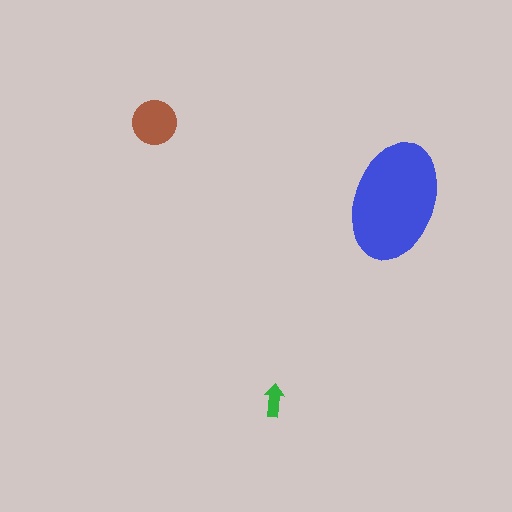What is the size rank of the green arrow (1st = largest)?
3rd.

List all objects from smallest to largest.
The green arrow, the brown circle, the blue ellipse.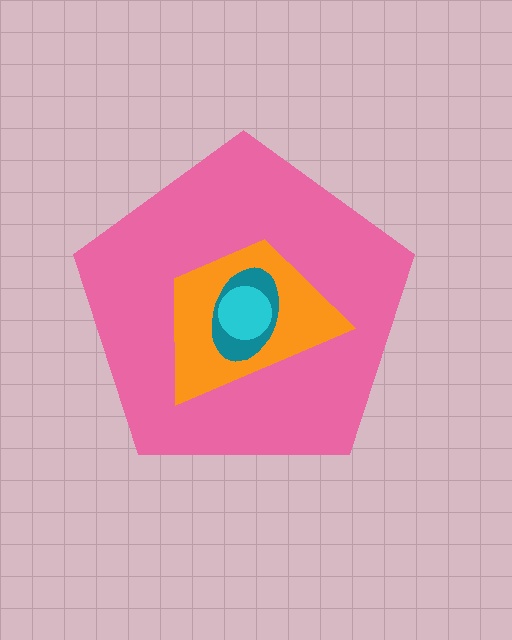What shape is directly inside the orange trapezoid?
The teal ellipse.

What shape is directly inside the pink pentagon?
The orange trapezoid.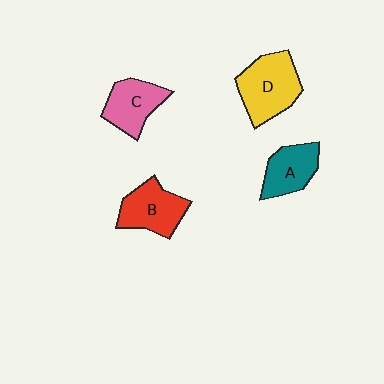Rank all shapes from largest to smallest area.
From largest to smallest: D (yellow), B (red), C (pink), A (teal).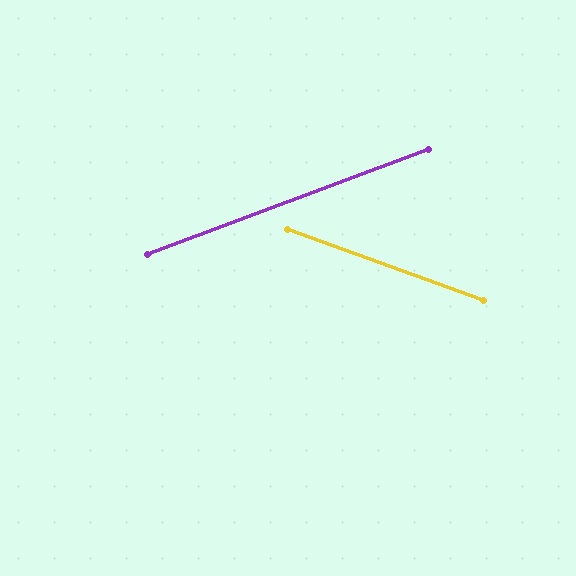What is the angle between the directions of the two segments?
Approximately 40 degrees.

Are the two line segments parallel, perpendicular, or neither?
Neither parallel nor perpendicular — they differ by about 40°.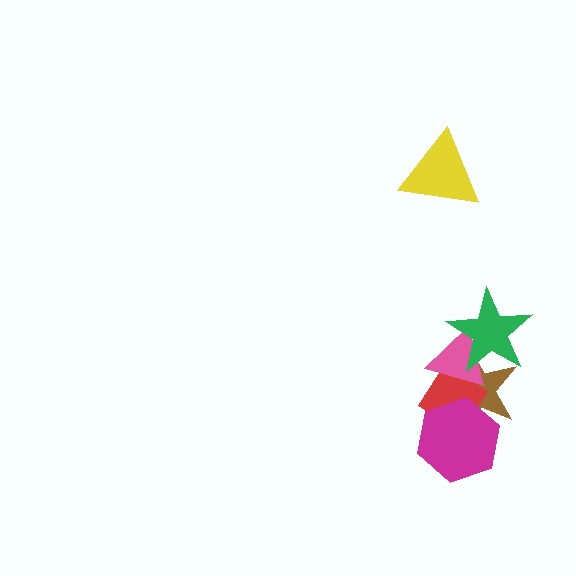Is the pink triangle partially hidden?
Yes, it is partially covered by another shape.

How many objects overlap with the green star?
2 objects overlap with the green star.